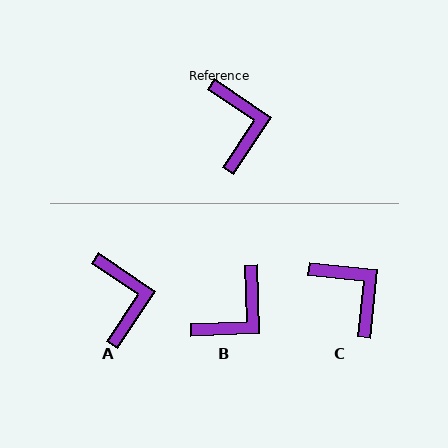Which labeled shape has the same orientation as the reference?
A.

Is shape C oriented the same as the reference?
No, it is off by about 29 degrees.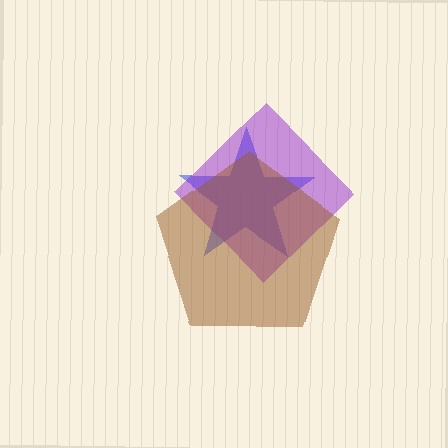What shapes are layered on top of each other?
The layered shapes are: a blue star, a purple diamond, a brown pentagon.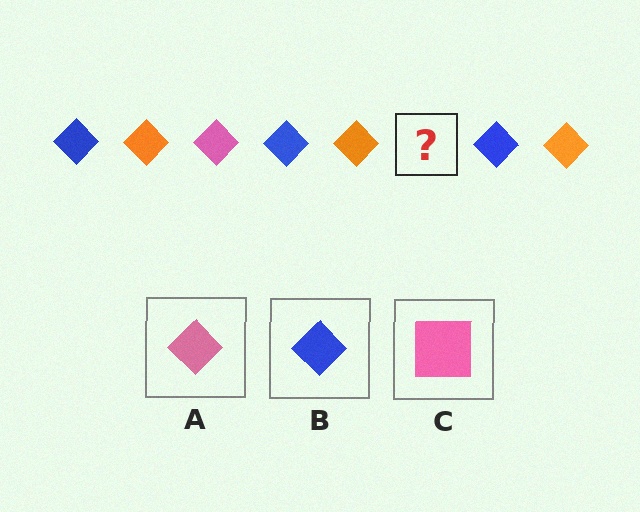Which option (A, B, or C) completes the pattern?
A.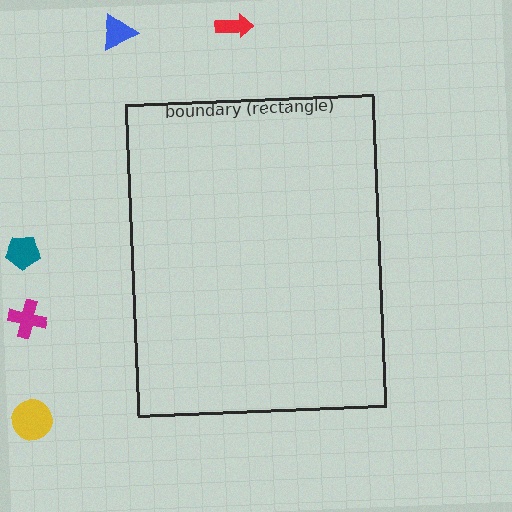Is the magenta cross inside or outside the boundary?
Outside.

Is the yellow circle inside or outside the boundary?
Outside.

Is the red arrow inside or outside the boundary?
Outside.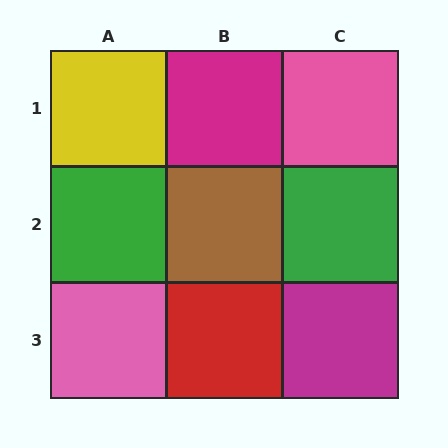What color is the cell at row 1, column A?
Yellow.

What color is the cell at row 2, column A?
Green.